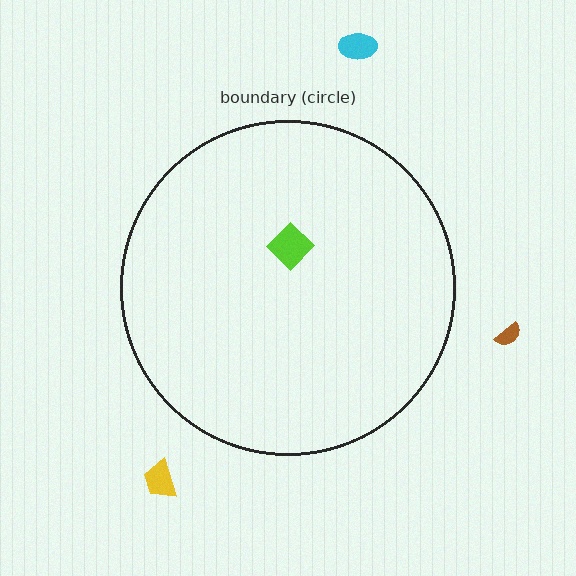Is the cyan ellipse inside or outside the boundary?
Outside.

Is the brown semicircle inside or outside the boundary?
Outside.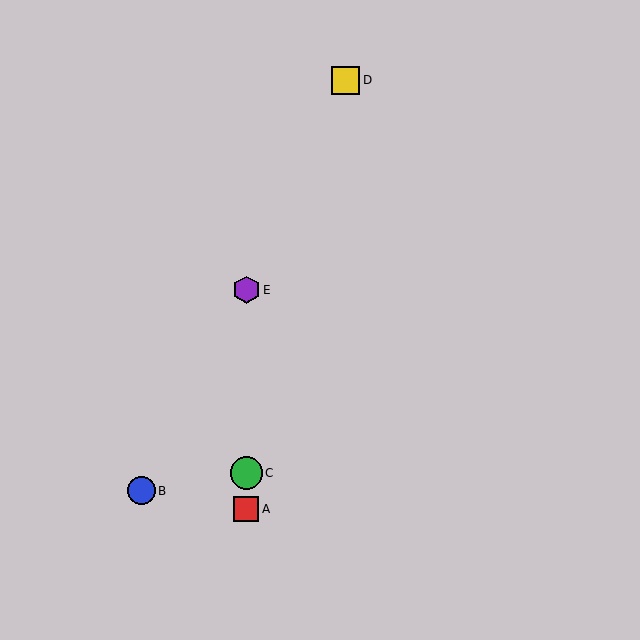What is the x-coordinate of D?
Object D is at x≈346.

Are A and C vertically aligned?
Yes, both are at x≈246.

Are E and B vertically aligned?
No, E is at x≈246 and B is at x≈142.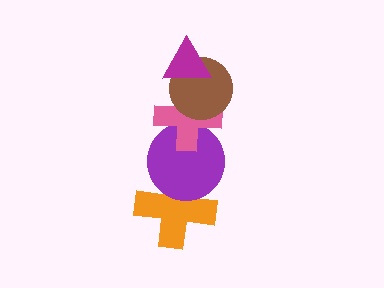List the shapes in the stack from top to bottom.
From top to bottom: the magenta triangle, the brown circle, the pink cross, the purple circle, the orange cross.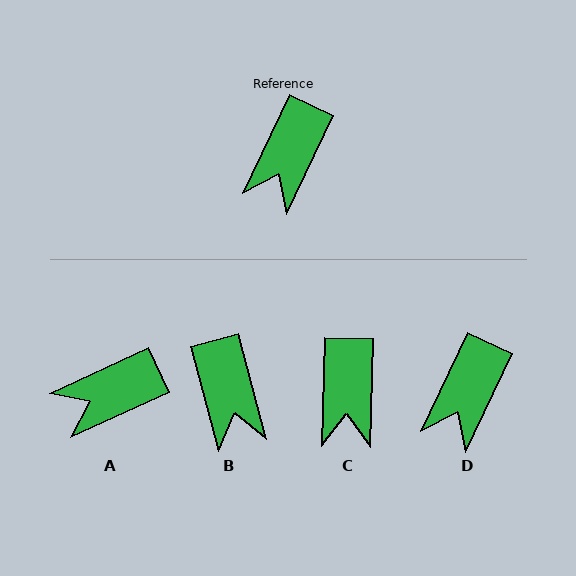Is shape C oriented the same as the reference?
No, it is off by about 24 degrees.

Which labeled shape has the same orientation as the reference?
D.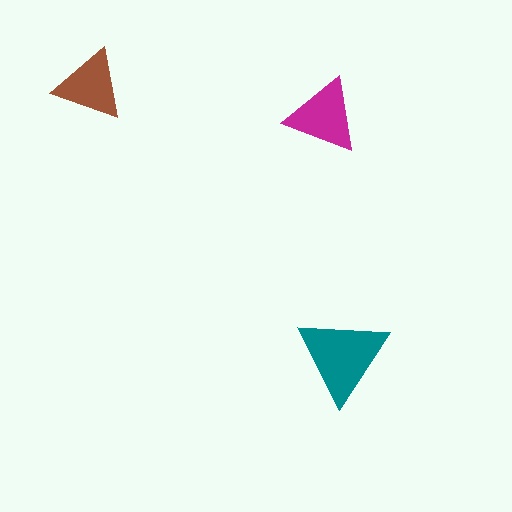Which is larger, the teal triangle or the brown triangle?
The teal one.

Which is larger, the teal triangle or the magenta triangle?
The teal one.